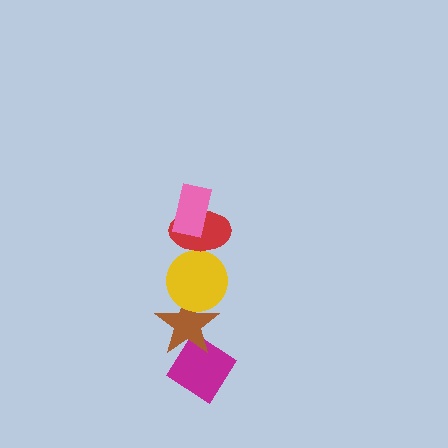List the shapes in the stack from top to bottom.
From top to bottom: the pink rectangle, the red ellipse, the yellow circle, the brown star, the magenta diamond.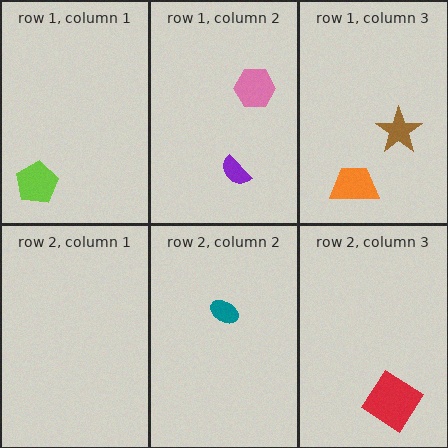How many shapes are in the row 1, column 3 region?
2.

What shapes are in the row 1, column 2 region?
The pink hexagon, the purple semicircle.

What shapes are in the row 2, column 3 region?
The red diamond.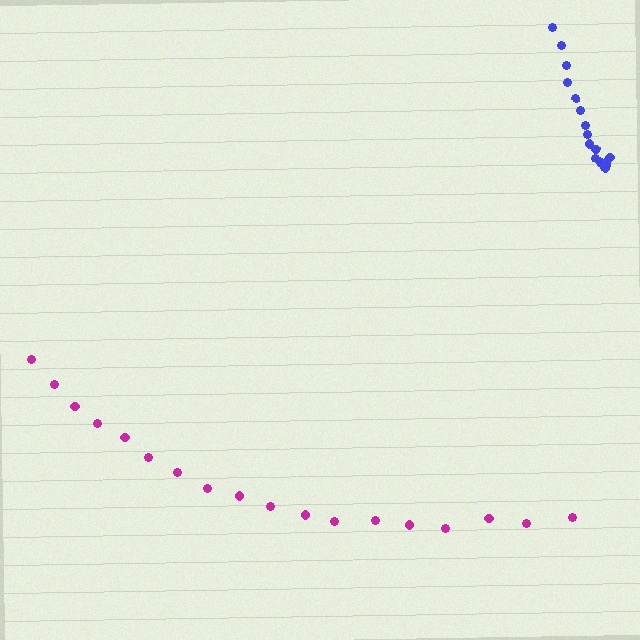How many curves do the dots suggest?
There are 2 distinct paths.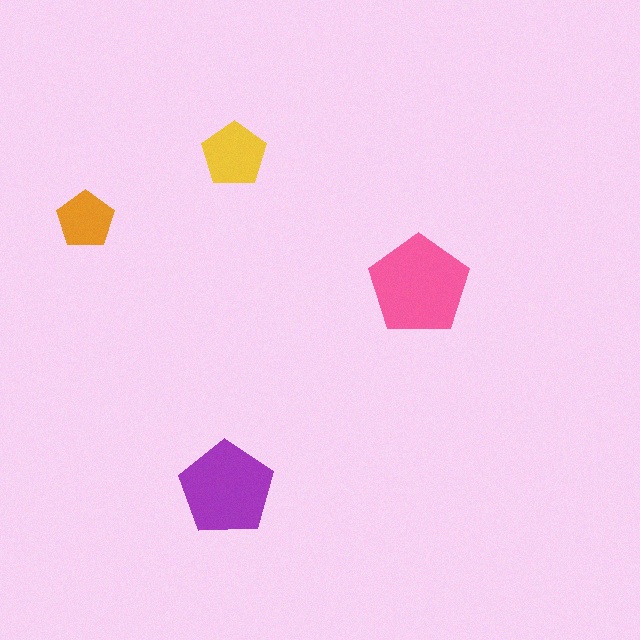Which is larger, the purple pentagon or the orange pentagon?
The purple one.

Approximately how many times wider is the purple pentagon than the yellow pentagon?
About 1.5 times wider.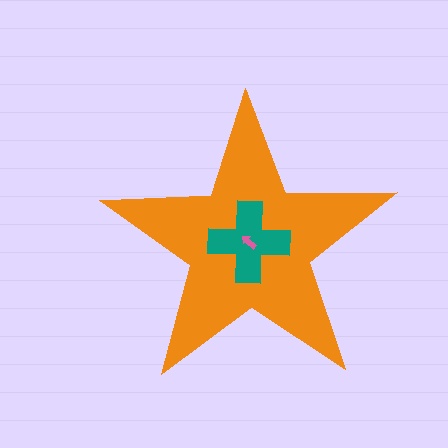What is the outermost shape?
The orange star.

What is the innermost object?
The pink arrow.